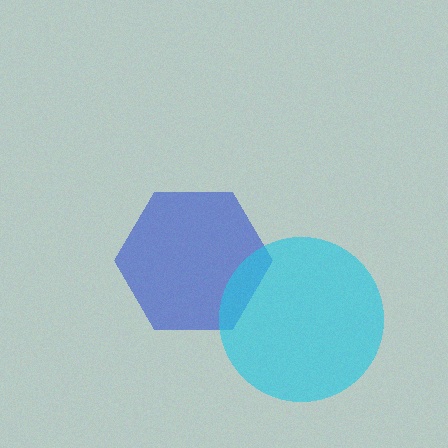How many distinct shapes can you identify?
There are 2 distinct shapes: a blue hexagon, a cyan circle.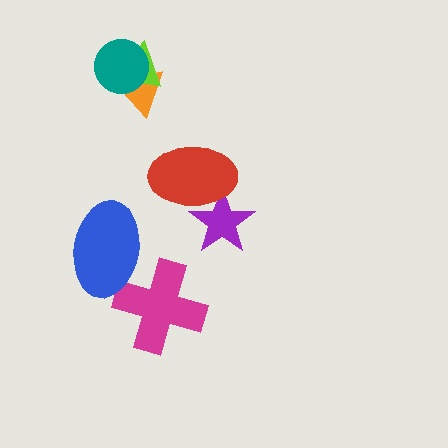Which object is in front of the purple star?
The red ellipse is in front of the purple star.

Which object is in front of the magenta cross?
The blue ellipse is in front of the magenta cross.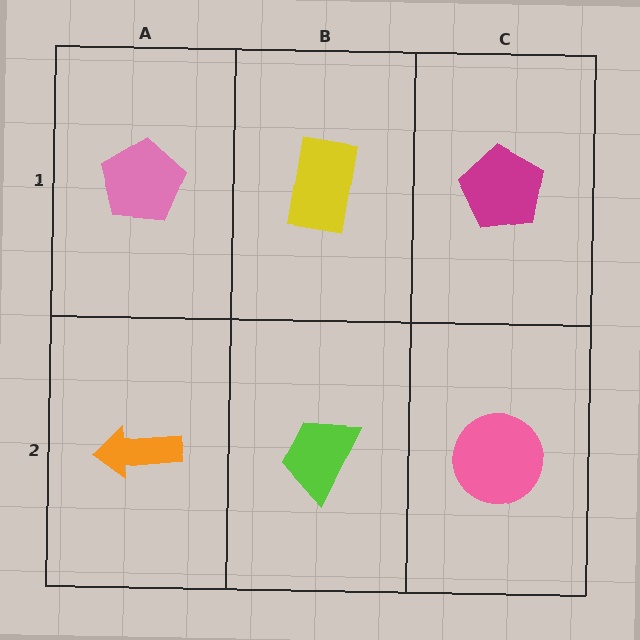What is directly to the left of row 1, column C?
A yellow rectangle.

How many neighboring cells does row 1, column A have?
2.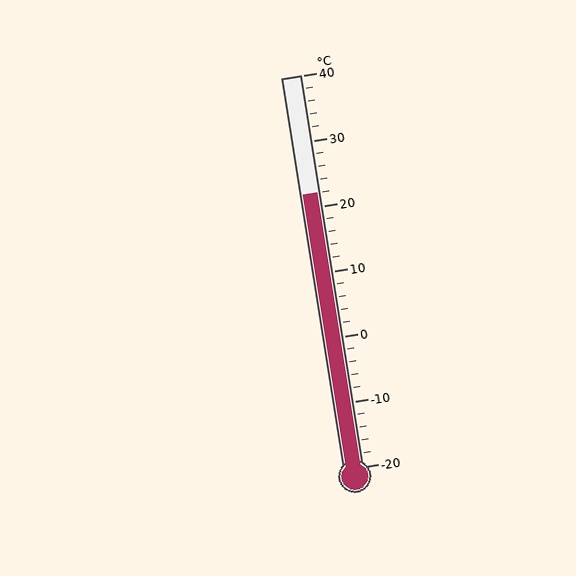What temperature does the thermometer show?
The thermometer shows approximately 22°C.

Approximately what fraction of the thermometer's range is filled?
The thermometer is filled to approximately 70% of its range.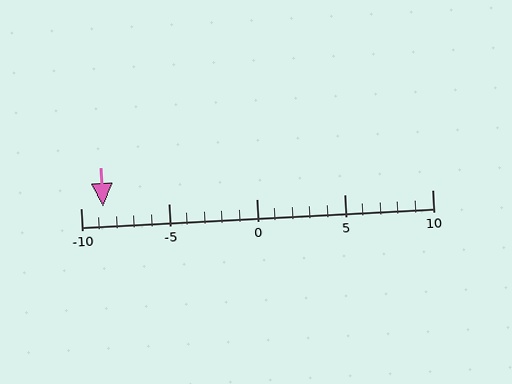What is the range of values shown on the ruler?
The ruler shows values from -10 to 10.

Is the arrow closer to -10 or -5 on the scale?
The arrow is closer to -10.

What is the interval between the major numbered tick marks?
The major tick marks are spaced 5 units apart.